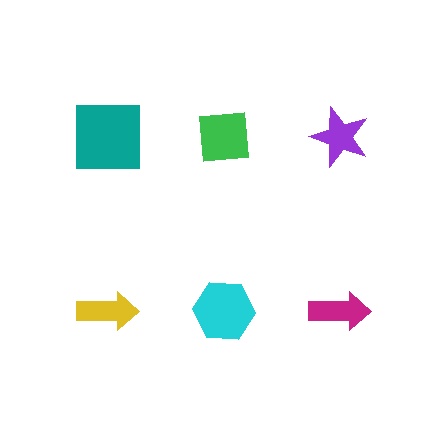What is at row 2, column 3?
A magenta arrow.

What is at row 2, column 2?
A cyan hexagon.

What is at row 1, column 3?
A purple star.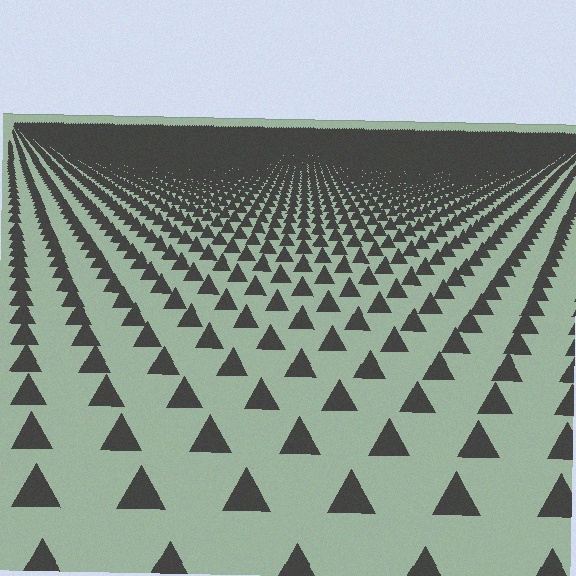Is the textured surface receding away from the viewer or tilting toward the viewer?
The surface is receding away from the viewer. Texture elements get smaller and denser toward the top.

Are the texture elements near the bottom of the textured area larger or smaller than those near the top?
Larger. Near the bottom, elements are closer to the viewer and appear at a bigger on-screen size.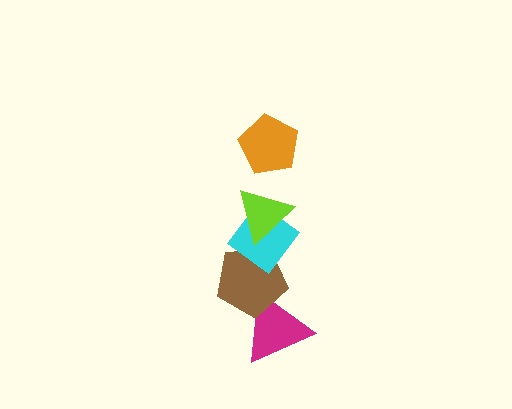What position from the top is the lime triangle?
The lime triangle is 2nd from the top.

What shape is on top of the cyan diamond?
The lime triangle is on top of the cyan diamond.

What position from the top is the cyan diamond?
The cyan diamond is 3rd from the top.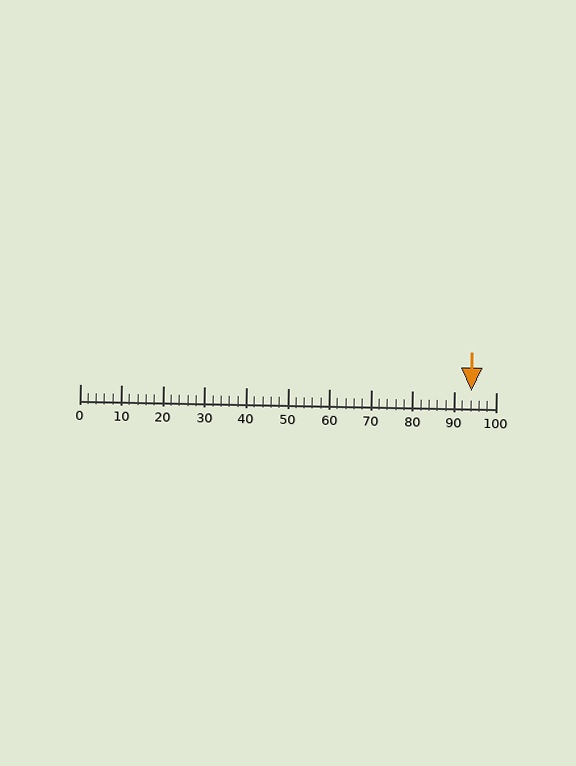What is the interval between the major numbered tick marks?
The major tick marks are spaced 10 units apart.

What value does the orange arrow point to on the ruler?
The orange arrow points to approximately 94.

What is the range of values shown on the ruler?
The ruler shows values from 0 to 100.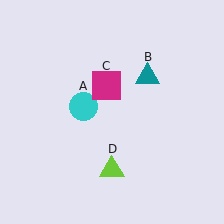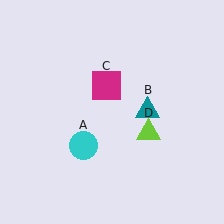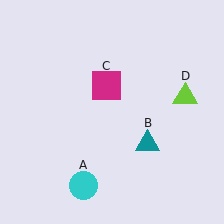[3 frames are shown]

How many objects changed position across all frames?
3 objects changed position: cyan circle (object A), teal triangle (object B), lime triangle (object D).